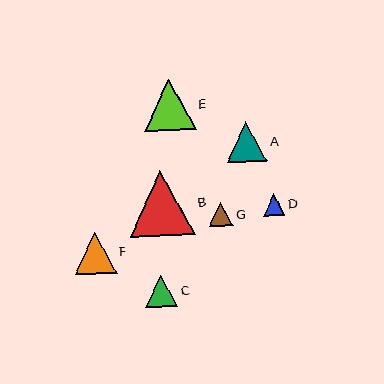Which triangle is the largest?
Triangle B is the largest with a size of approximately 66 pixels.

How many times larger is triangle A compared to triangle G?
Triangle A is approximately 1.7 times the size of triangle G.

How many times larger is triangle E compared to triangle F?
Triangle E is approximately 1.2 times the size of triangle F.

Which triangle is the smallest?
Triangle D is the smallest with a size of approximately 22 pixels.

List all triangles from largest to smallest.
From largest to smallest: B, E, F, A, C, G, D.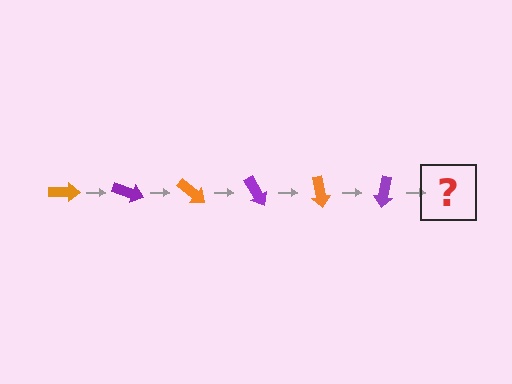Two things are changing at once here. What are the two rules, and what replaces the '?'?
The two rules are that it rotates 20 degrees each step and the color cycles through orange and purple. The '?' should be an orange arrow, rotated 120 degrees from the start.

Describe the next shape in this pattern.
It should be an orange arrow, rotated 120 degrees from the start.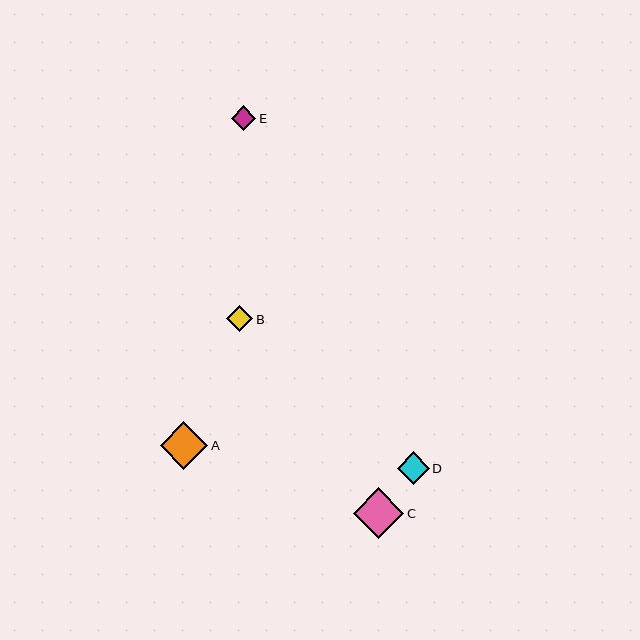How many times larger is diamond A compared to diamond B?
Diamond A is approximately 1.8 times the size of diamond B.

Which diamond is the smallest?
Diamond E is the smallest with a size of approximately 25 pixels.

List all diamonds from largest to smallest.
From largest to smallest: C, A, D, B, E.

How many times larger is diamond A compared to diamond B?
Diamond A is approximately 1.8 times the size of diamond B.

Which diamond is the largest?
Diamond C is the largest with a size of approximately 50 pixels.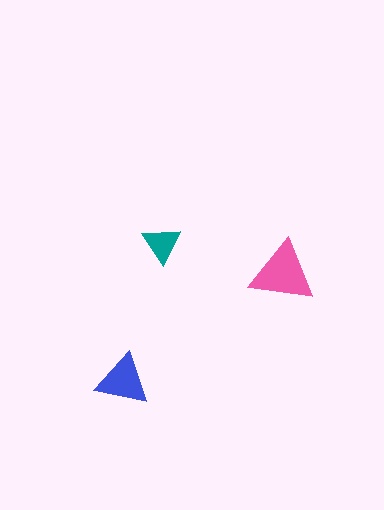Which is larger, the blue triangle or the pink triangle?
The pink one.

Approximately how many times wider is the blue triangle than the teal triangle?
About 1.5 times wider.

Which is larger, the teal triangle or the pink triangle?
The pink one.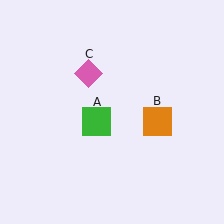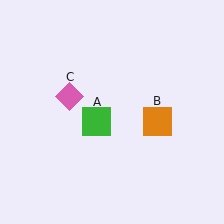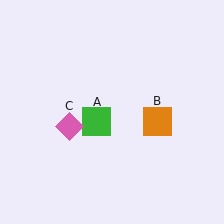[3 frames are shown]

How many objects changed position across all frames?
1 object changed position: pink diamond (object C).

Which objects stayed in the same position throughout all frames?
Green square (object A) and orange square (object B) remained stationary.